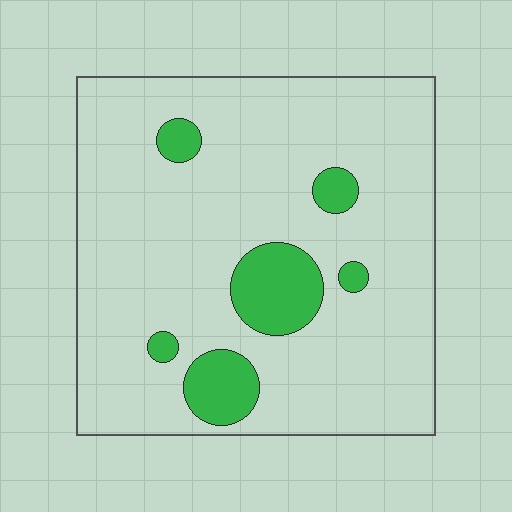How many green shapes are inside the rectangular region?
6.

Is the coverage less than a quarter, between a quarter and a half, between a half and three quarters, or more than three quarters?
Less than a quarter.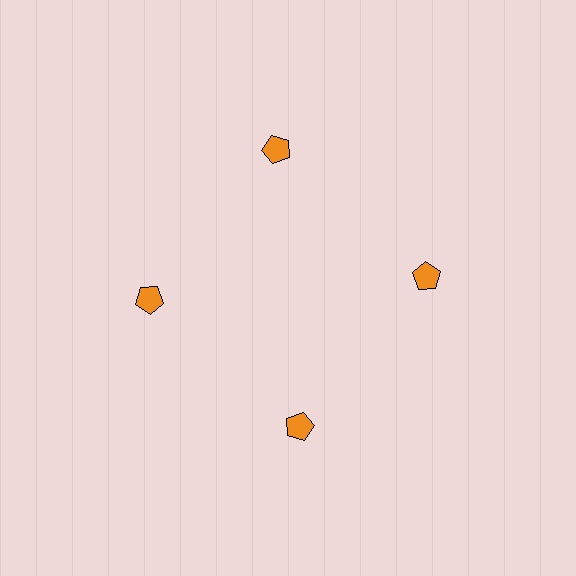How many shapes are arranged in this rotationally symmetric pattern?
There are 4 shapes, arranged in 4 groups of 1.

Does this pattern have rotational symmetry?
Yes, this pattern has 4-fold rotational symmetry. It looks the same after rotating 90 degrees around the center.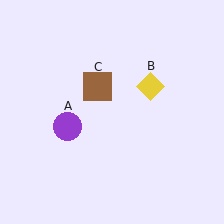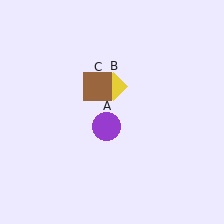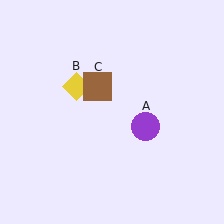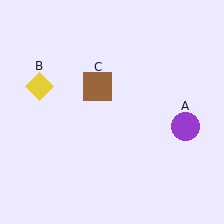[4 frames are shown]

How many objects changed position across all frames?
2 objects changed position: purple circle (object A), yellow diamond (object B).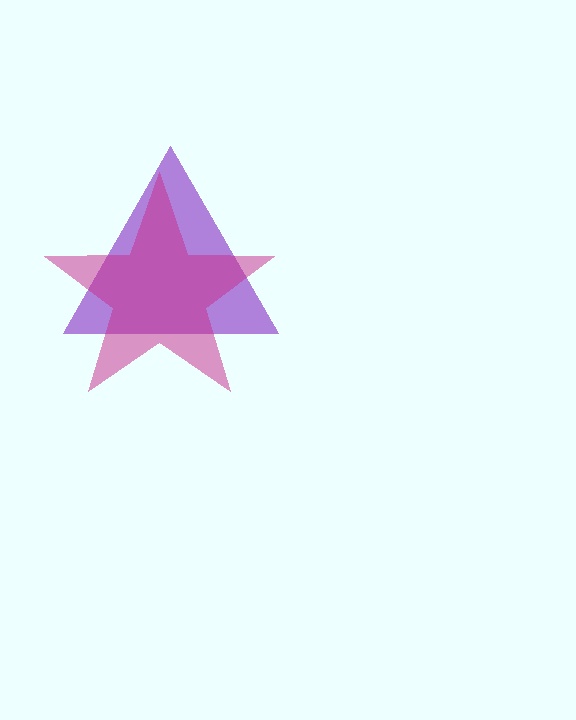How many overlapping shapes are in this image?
There are 2 overlapping shapes in the image.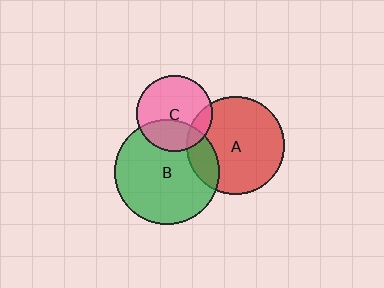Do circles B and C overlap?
Yes.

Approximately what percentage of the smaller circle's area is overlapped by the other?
Approximately 35%.